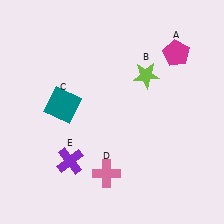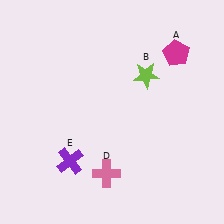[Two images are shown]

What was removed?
The teal square (C) was removed in Image 2.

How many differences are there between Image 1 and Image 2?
There is 1 difference between the two images.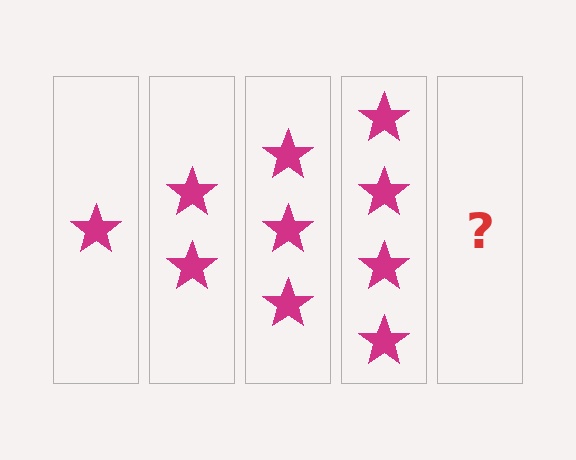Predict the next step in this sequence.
The next step is 5 stars.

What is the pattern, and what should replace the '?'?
The pattern is that each step adds one more star. The '?' should be 5 stars.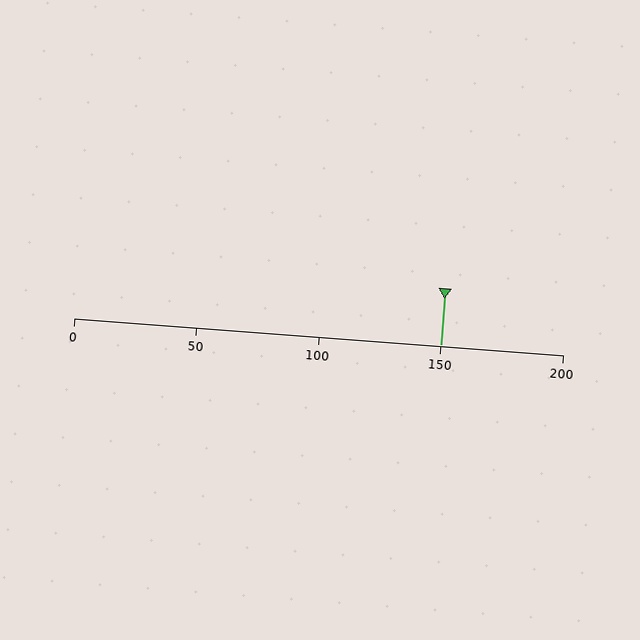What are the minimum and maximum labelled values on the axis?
The axis runs from 0 to 200.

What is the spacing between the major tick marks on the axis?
The major ticks are spaced 50 apart.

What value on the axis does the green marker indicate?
The marker indicates approximately 150.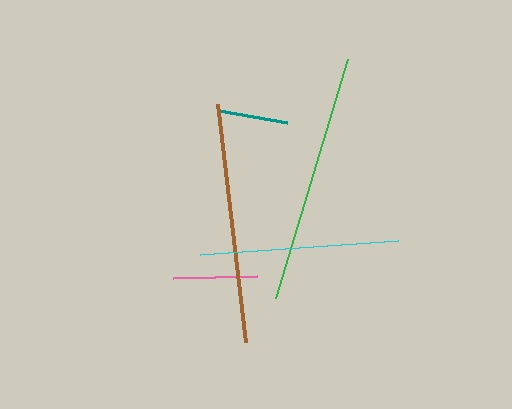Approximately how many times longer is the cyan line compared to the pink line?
The cyan line is approximately 2.4 times the length of the pink line.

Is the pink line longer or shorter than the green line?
The green line is longer than the pink line.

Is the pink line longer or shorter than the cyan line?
The cyan line is longer than the pink line.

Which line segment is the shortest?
The teal line is the shortest at approximately 69 pixels.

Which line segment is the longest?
The green line is the longest at approximately 249 pixels.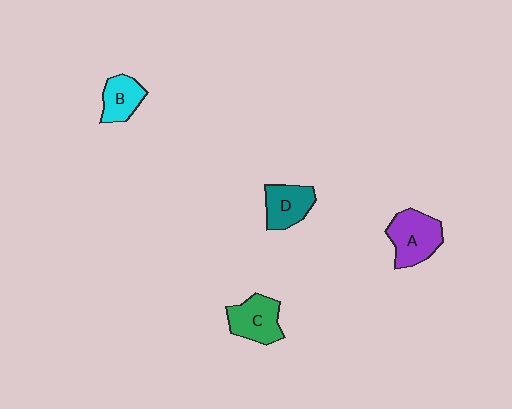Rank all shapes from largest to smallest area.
From largest to smallest: A (purple), C (green), D (teal), B (cyan).